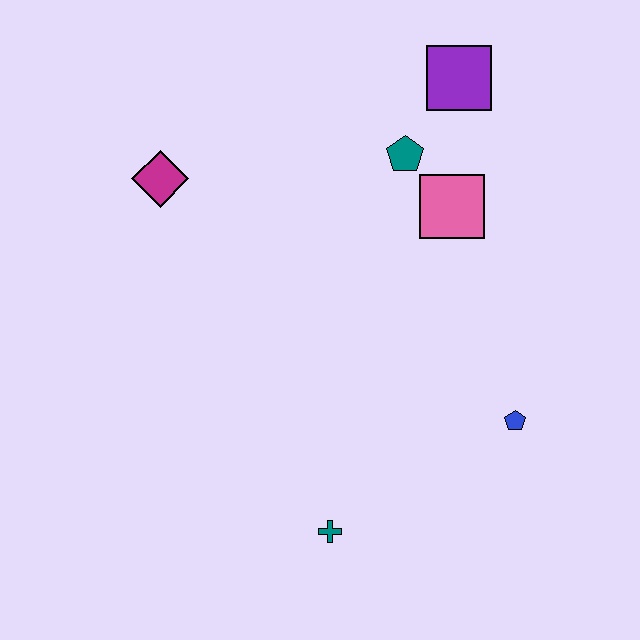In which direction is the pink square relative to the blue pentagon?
The pink square is above the blue pentagon.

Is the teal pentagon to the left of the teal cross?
No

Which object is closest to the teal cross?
The blue pentagon is closest to the teal cross.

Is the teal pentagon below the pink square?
No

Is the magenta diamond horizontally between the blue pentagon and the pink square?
No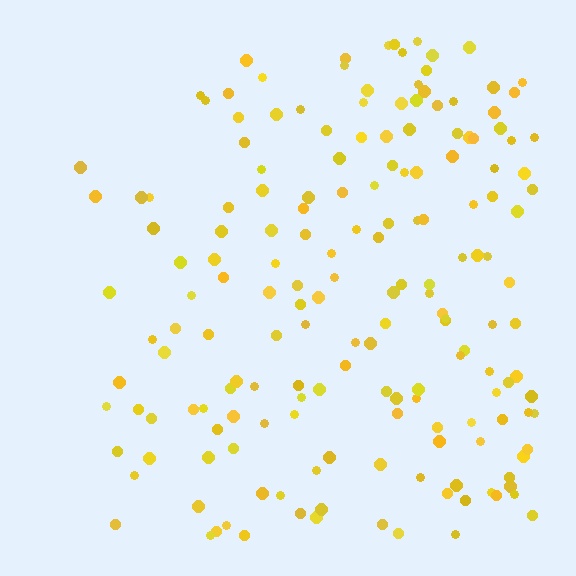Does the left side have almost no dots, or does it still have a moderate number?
Still a moderate number, just noticeably fewer than the right.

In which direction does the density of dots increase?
From left to right, with the right side densest.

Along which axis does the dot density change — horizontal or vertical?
Horizontal.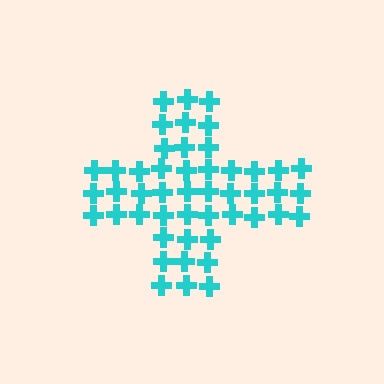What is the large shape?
The large shape is a cross.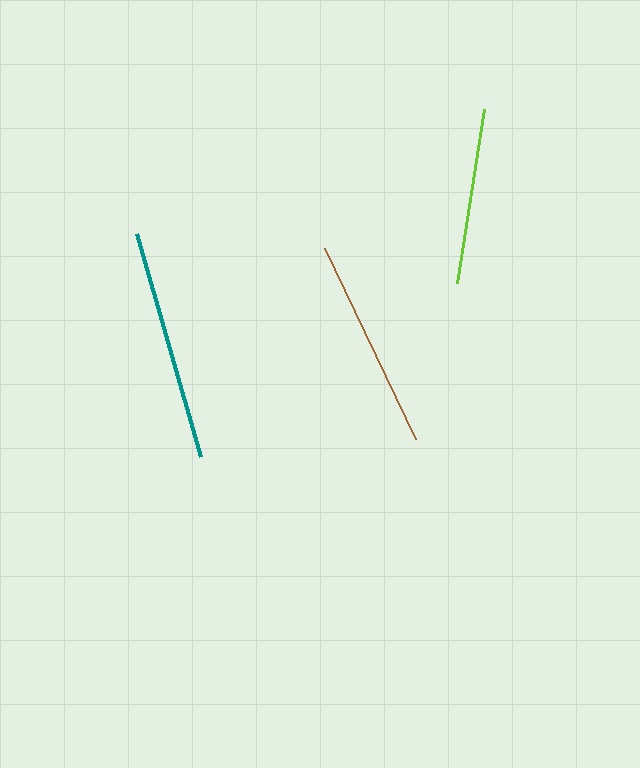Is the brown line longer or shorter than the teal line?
The teal line is longer than the brown line.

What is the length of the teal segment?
The teal segment is approximately 232 pixels long.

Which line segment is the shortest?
The lime line is the shortest at approximately 176 pixels.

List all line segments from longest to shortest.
From longest to shortest: teal, brown, lime.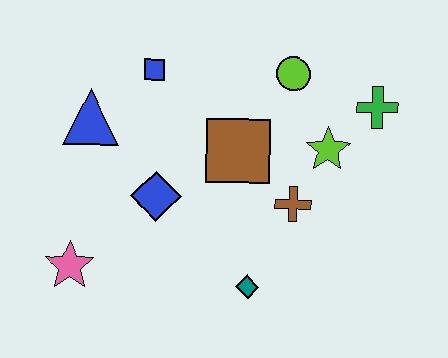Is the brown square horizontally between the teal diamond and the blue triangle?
Yes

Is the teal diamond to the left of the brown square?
No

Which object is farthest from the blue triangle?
The green cross is farthest from the blue triangle.